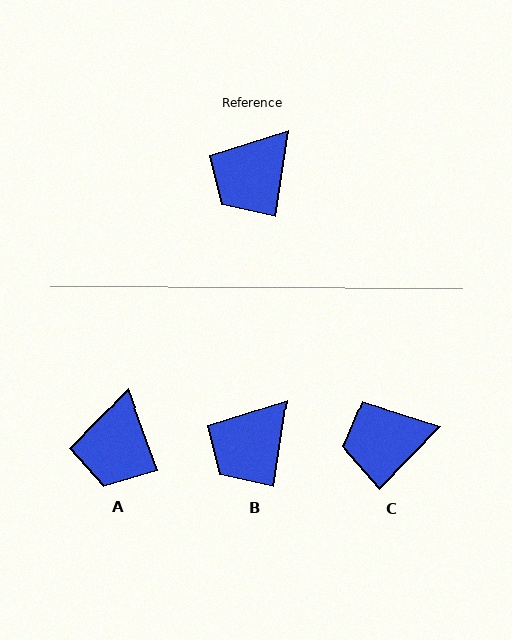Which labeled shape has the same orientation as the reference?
B.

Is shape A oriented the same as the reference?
No, it is off by about 28 degrees.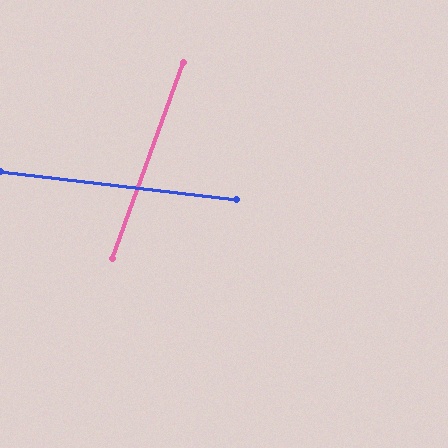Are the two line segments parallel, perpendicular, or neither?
Neither parallel nor perpendicular — they differ by about 77°.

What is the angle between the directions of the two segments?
Approximately 77 degrees.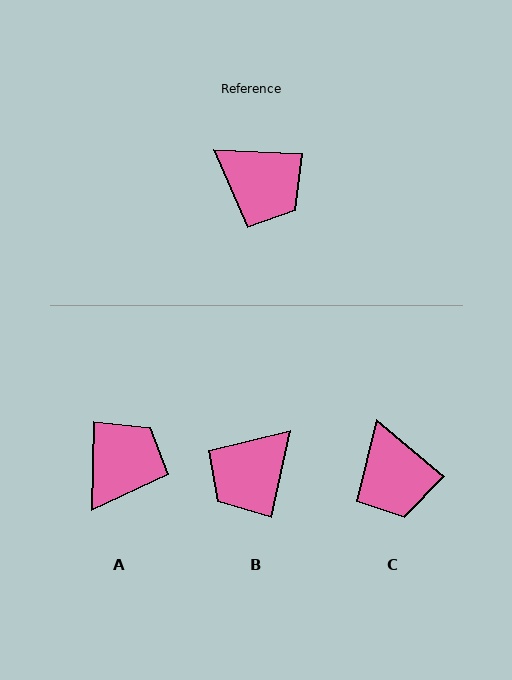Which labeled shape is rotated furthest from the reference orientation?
B, about 99 degrees away.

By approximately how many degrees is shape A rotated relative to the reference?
Approximately 92 degrees counter-clockwise.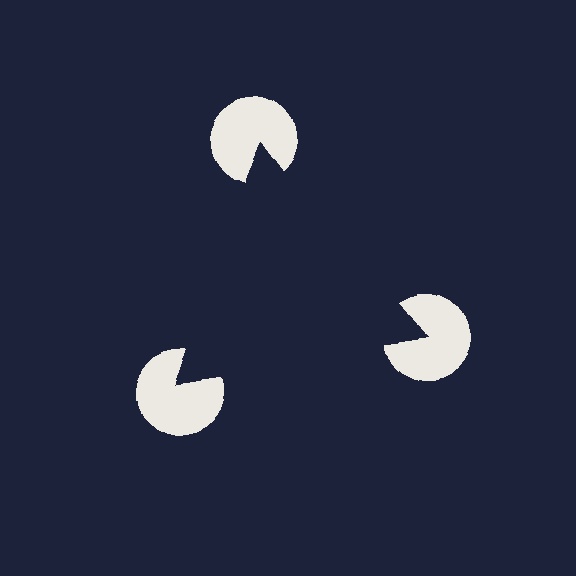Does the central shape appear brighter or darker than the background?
It typically appears slightly darker than the background, even though no actual brightness change is drawn.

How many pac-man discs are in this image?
There are 3 — one at each vertex of the illusory triangle.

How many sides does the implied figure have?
3 sides.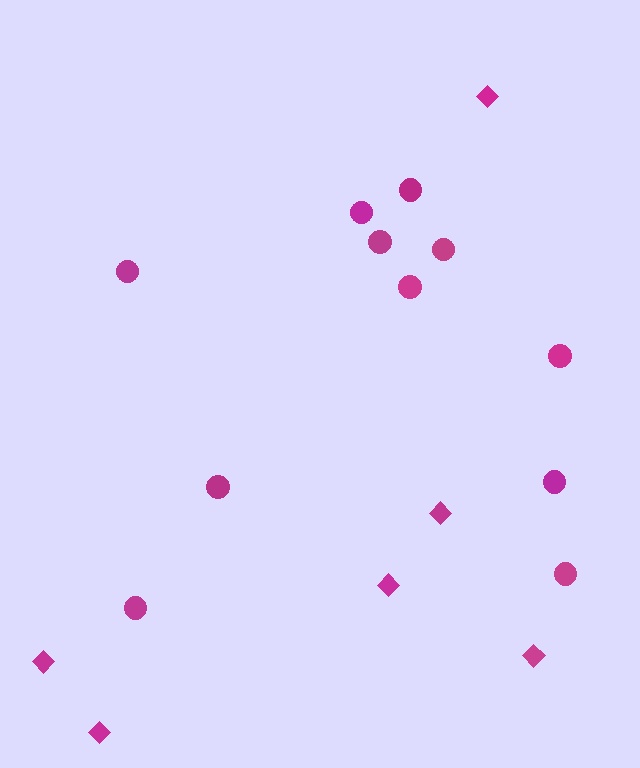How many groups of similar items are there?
There are 2 groups: one group of diamonds (6) and one group of circles (11).